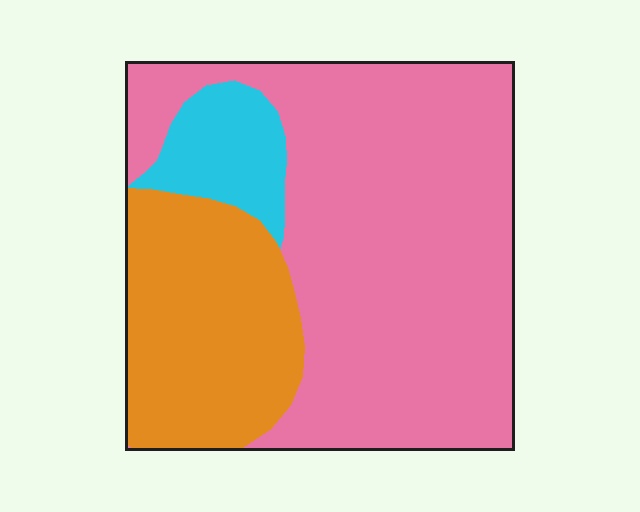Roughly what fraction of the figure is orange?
Orange takes up about one quarter (1/4) of the figure.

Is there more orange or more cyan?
Orange.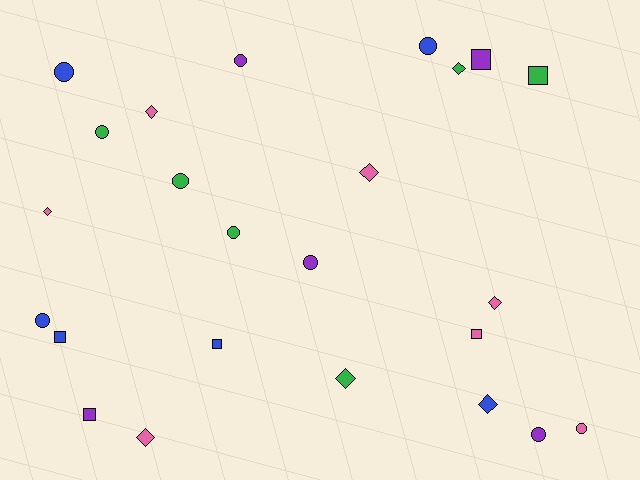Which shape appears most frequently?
Circle, with 10 objects.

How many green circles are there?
There are 3 green circles.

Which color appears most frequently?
Pink, with 7 objects.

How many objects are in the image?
There are 24 objects.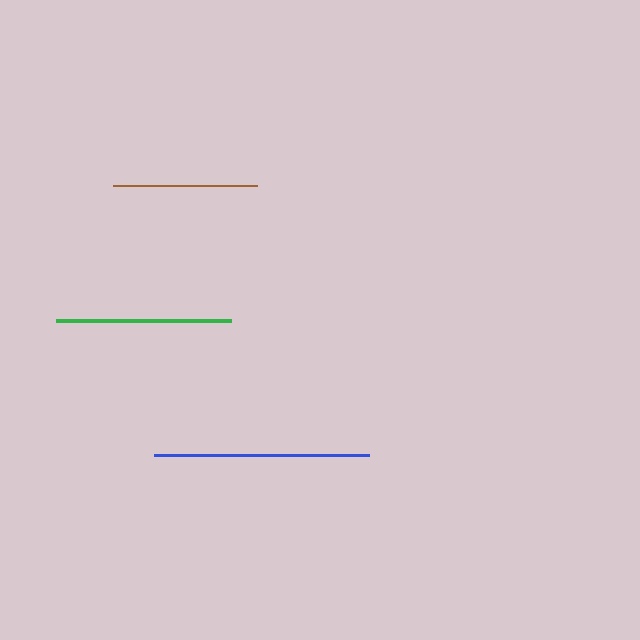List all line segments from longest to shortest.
From longest to shortest: blue, green, brown.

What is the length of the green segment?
The green segment is approximately 175 pixels long.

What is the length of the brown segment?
The brown segment is approximately 144 pixels long.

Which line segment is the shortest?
The brown line is the shortest at approximately 144 pixels.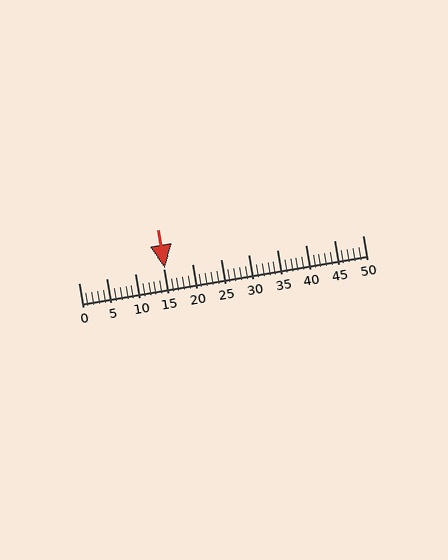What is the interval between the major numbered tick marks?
The major tick marks are spaced 5 units apart.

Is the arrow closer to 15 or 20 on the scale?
The arrow is closer to 15.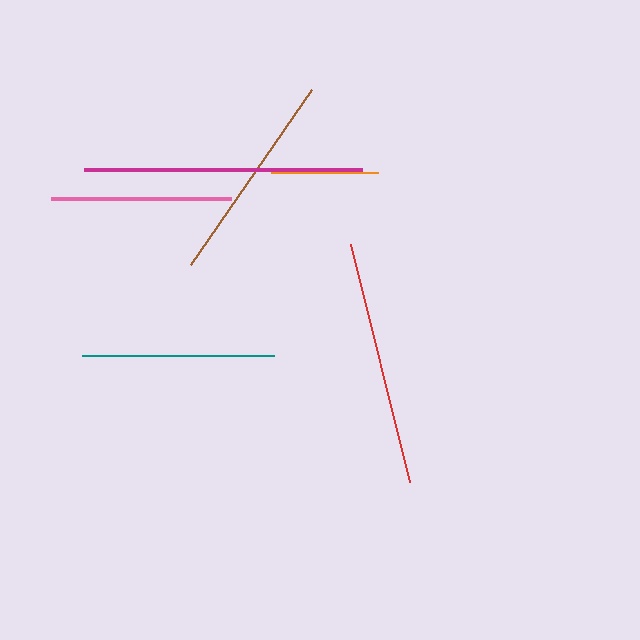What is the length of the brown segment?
The brown segment is approximately 213 pixels long.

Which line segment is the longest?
The magenta line is the longest at approximately 279 pixels.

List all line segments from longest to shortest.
From longest to shortest: magenta, red, brown, teal, pink, orange.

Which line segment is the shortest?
The orange line is the shortest at approximately 107 pixels.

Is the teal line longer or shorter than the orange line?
The teal line is longer than the orange line.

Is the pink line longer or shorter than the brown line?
The brown line is longer than the pink line.